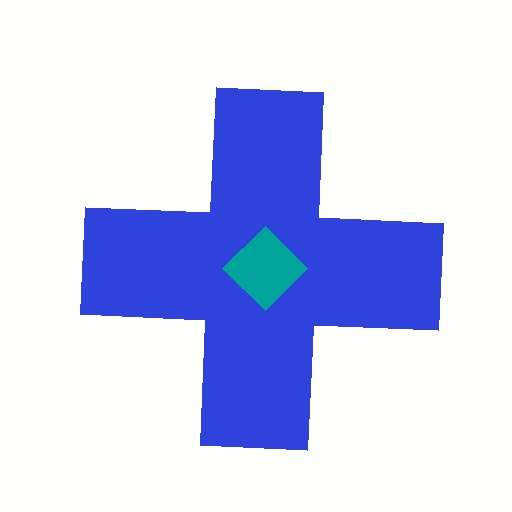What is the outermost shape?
The blue cross.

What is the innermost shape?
The teal diamond.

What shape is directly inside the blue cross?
The teal diamond.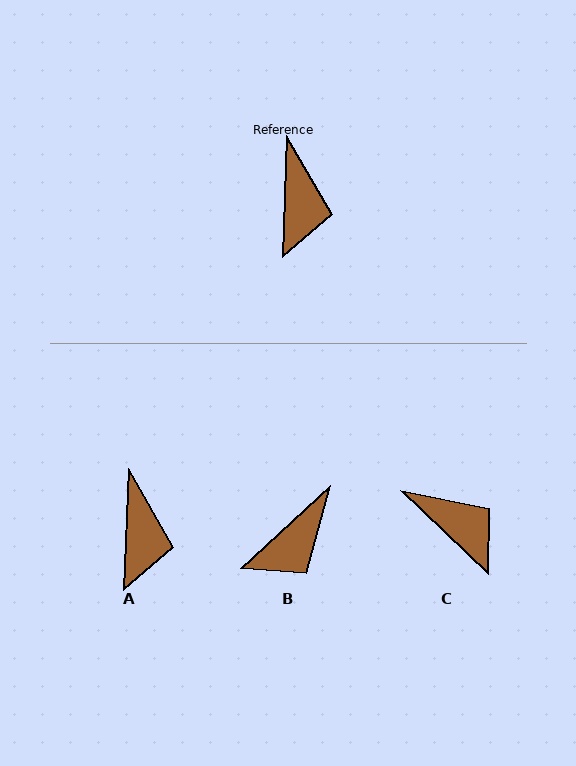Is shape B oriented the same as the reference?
No, it is off by about 45 degrees.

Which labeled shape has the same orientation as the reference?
A.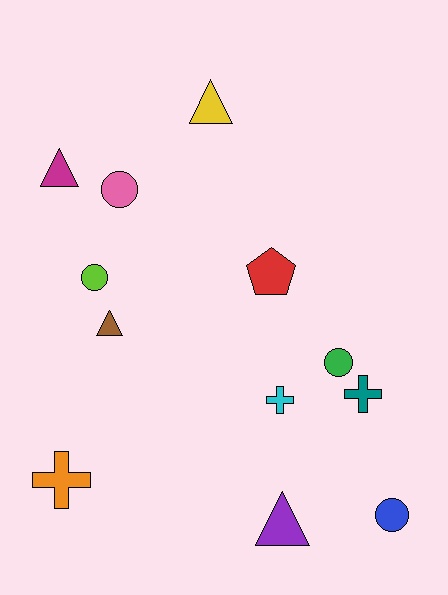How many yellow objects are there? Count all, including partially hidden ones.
There is 1 yellow object.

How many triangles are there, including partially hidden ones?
There are 4 triangles.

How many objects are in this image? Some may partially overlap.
There are 12 objects.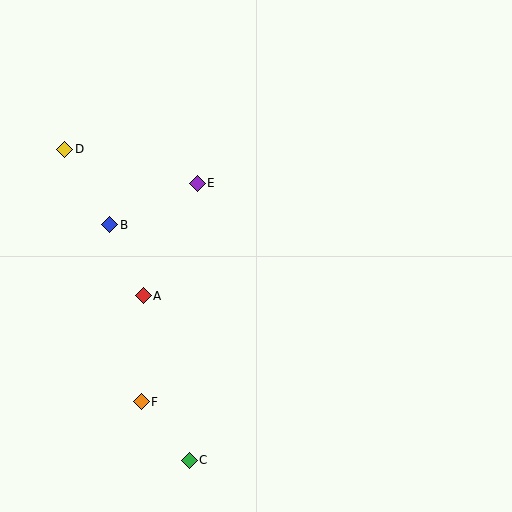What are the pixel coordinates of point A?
Point A is at (143, 296).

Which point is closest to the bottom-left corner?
Point F is closest to the bottom-left corner.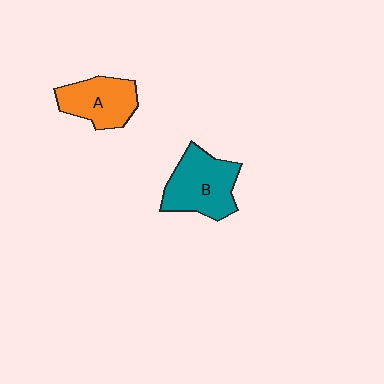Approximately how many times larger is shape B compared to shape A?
Approximately 1.2 times.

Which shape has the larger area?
Shape B (teal).